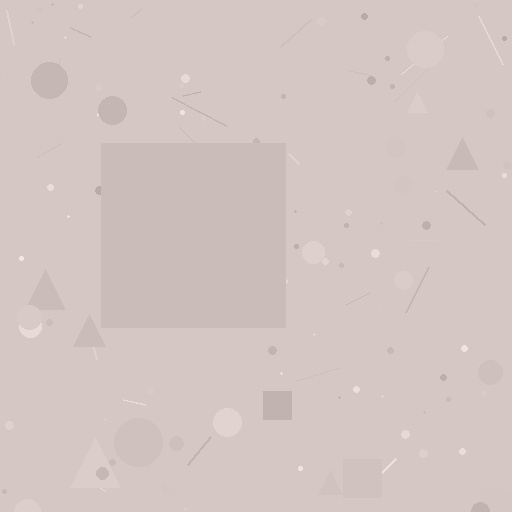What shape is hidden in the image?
A square is hidden in the image.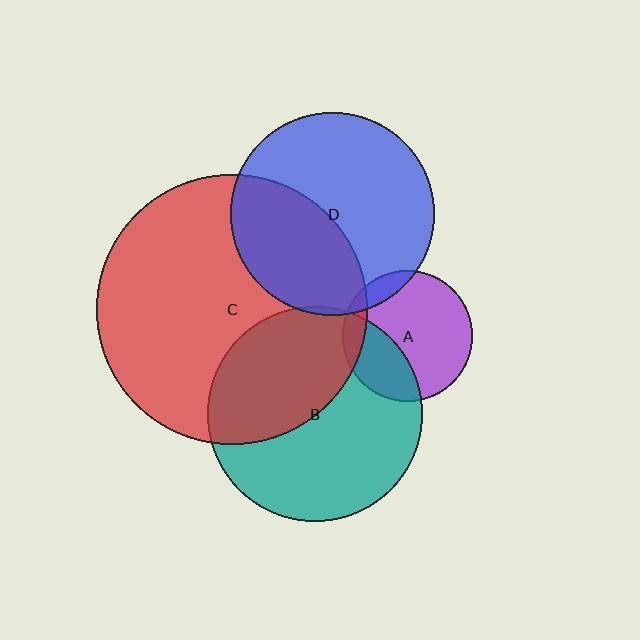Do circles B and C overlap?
Yes.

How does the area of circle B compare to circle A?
Approximately 2.7 times.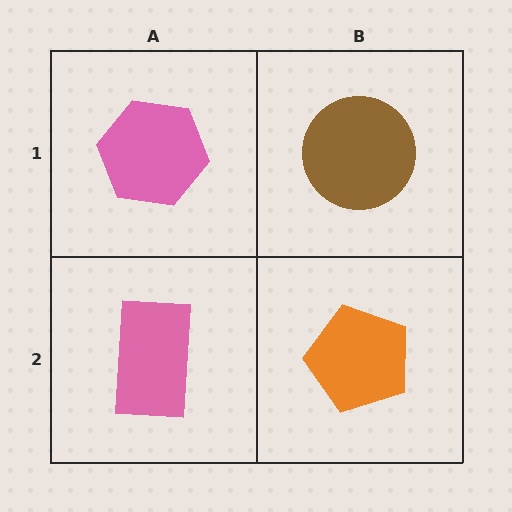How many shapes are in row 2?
2 shapes.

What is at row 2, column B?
An orange pentagon.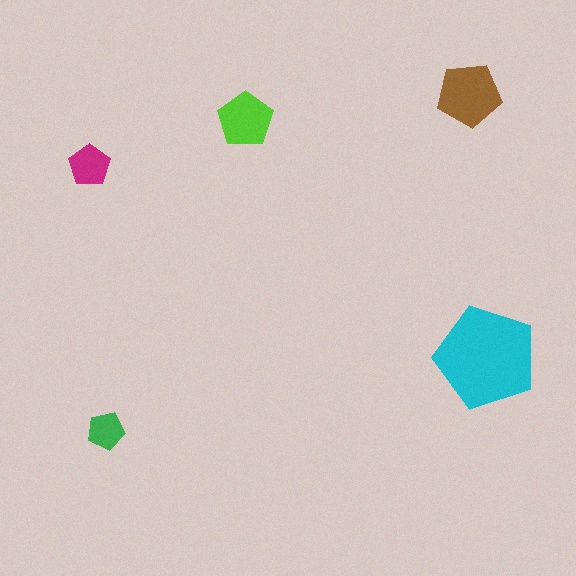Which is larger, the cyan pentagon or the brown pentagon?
The cyan one.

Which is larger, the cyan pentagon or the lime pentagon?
The cyan one.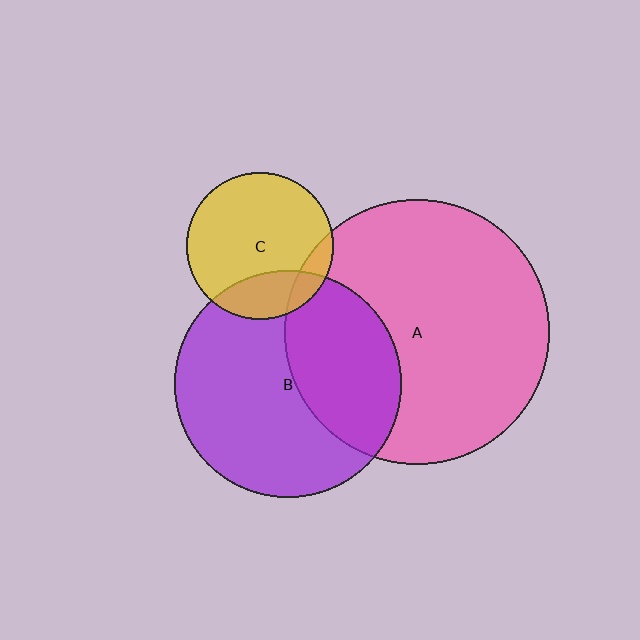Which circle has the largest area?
Circle A (pink).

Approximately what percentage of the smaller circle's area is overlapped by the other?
Approximately 35%.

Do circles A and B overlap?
Yes.